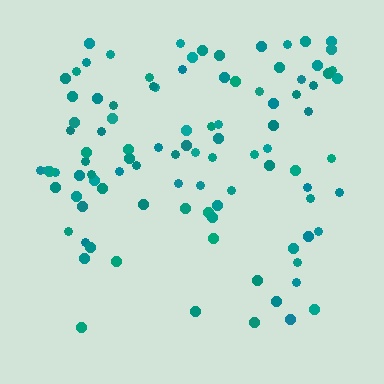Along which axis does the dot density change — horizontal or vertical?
Vertical.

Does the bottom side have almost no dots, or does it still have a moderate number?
Still a moderate number, just noticeably fewer than the top.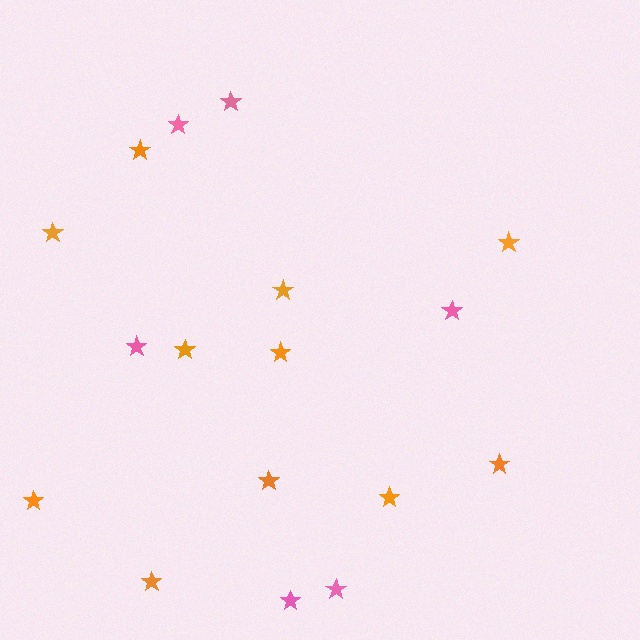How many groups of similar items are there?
There are 2 groups: one group of pink stars (6) and one group of orange stars (11).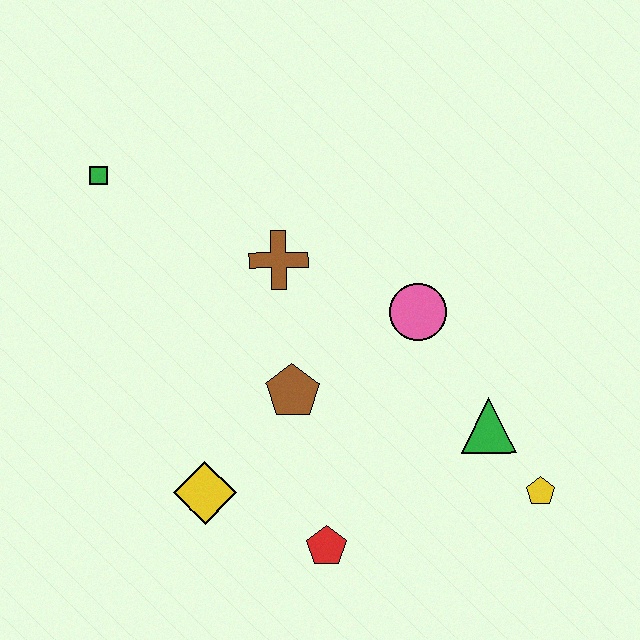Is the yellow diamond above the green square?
No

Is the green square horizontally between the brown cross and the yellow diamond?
No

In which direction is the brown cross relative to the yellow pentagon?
The brown cross is to the left of the yellow pentagon.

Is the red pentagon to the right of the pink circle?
No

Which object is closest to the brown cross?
The brown pentagon is closest to the brown cross.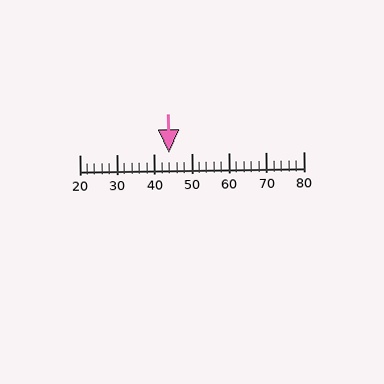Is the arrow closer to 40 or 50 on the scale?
The arrow is closer to 40.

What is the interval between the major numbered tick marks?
The major tick marks are spaced 10 units apart.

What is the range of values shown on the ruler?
The ruler shows values from 20 to 80.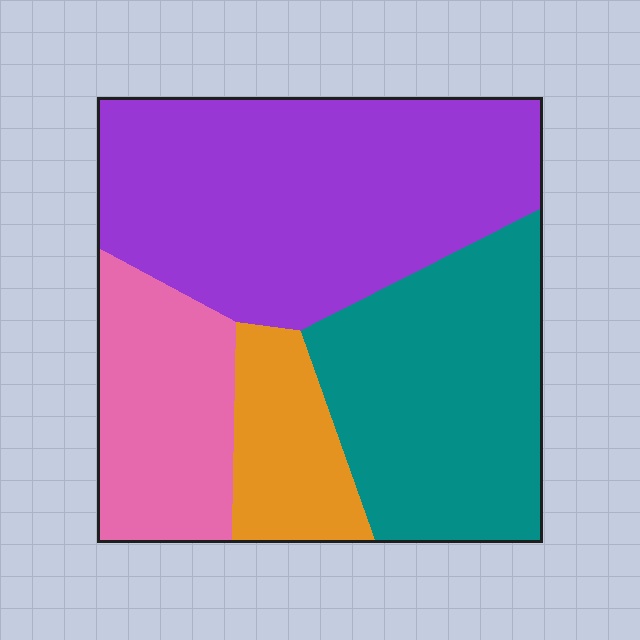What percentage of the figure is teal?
Teal covers around 30% of the figure.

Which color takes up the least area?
Orange, at roughly 10%.